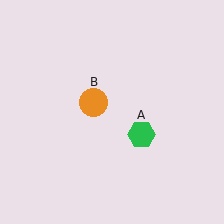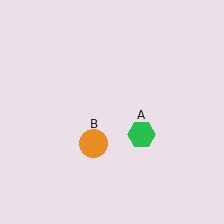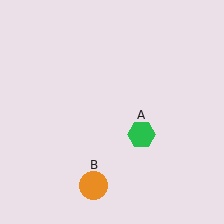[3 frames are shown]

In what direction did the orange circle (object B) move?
The orange circle (object B) moved down.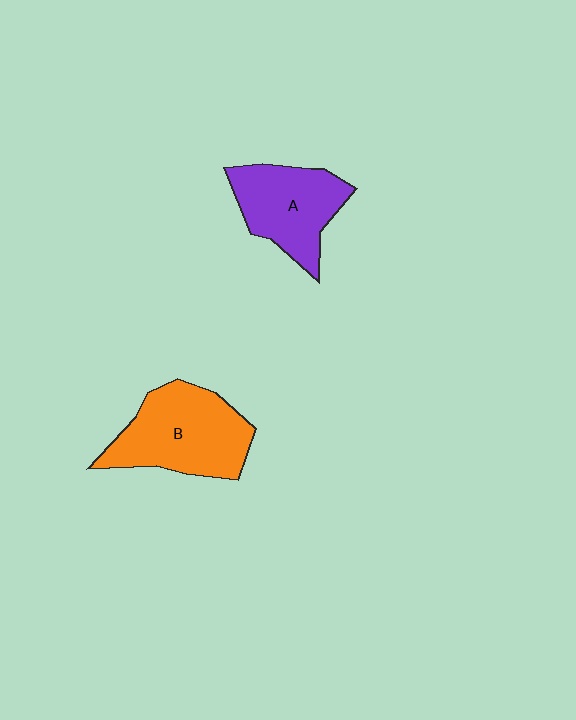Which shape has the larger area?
Shape B (orange).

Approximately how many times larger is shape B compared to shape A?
Approximately 1.2 times.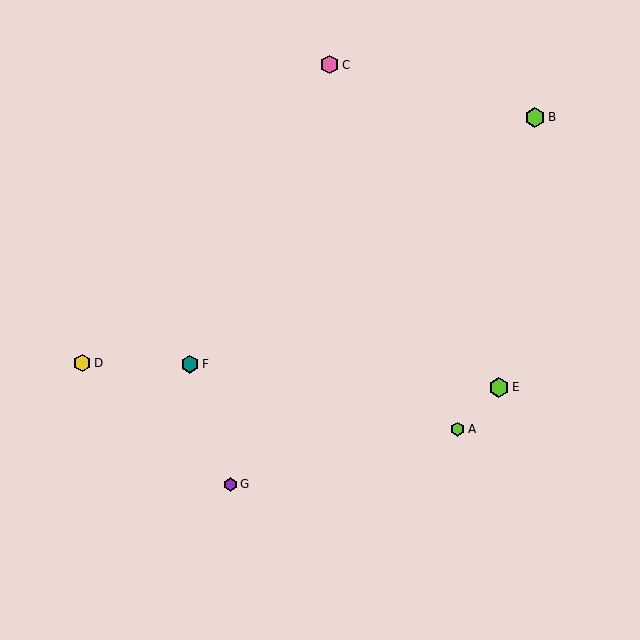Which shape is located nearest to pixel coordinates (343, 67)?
The pink hexagon (labeled C) at (330, 65) is nearest to that location.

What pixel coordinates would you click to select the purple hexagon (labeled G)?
Click at (230, 484) to select the purple hexagon G.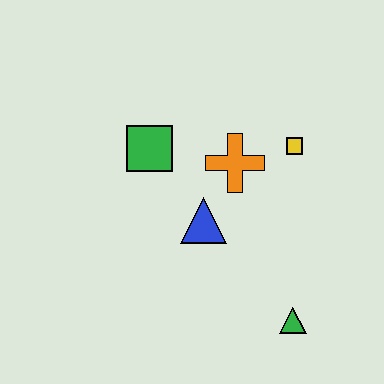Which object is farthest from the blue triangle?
The green triangle is farthest from the blue triangle.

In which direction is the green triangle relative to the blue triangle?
The green triangle is below the blue triangle.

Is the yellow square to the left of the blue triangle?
No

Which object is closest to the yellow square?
The orange cross is closest to the yellow square.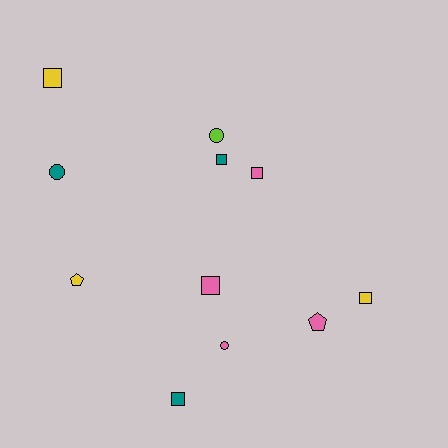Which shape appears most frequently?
Square, with 6 objects.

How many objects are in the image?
There are 11 objects.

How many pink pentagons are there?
There is 1 pink pentagon.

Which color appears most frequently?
Pink, with 4 objects.